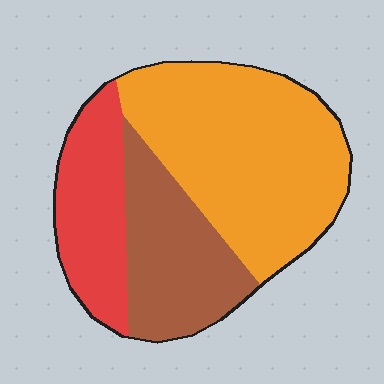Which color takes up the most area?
Orange, at roughly 50%.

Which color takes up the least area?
Red, at roughly 20%.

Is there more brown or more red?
Brown.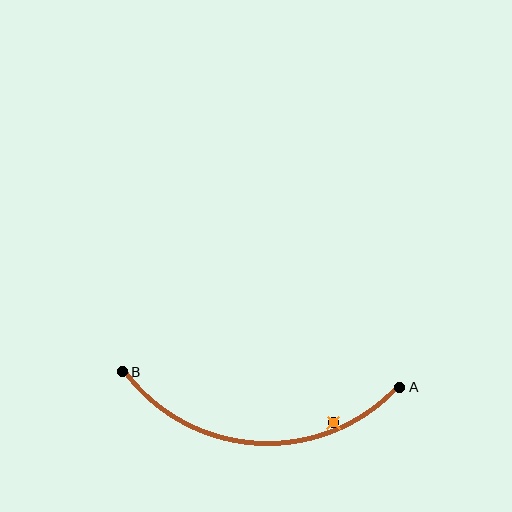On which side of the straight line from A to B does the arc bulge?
The arc bulges below the straight line connecting A and B.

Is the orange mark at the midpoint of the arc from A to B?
No — the orange mark does not lie on the arc at all. It sits slightly inside the curve.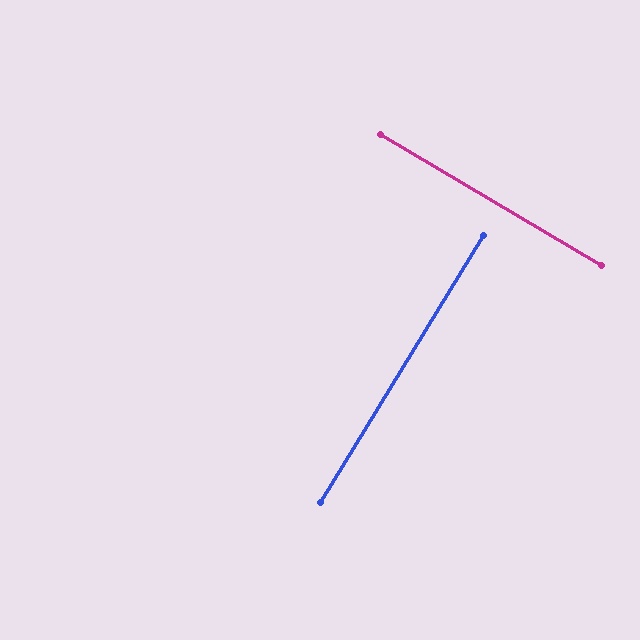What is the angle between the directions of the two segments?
Approximately 90 degrees.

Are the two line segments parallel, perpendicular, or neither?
Perpendicular — they meet at approximately 90°.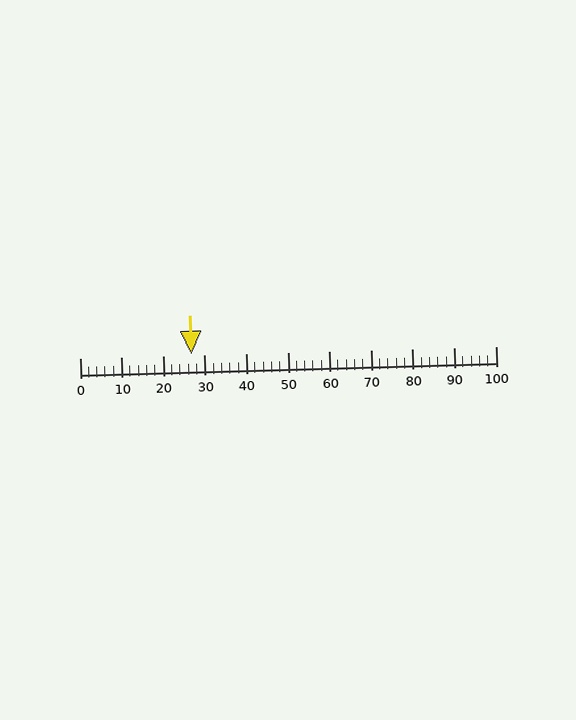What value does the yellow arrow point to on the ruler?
The yellow arrow points to approximately 27.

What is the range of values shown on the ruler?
The ruler shows values from 0 to 100.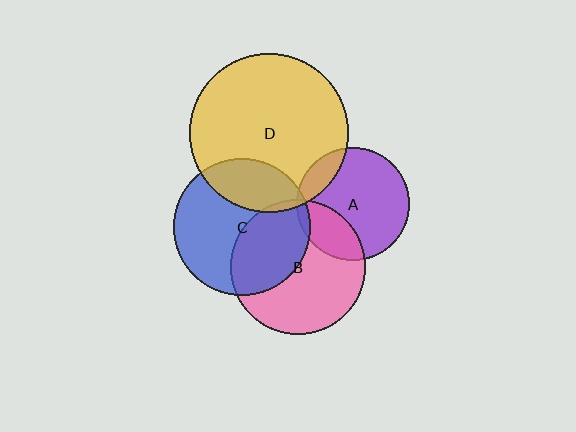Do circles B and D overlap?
Yes.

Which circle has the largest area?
Circle D (yellow).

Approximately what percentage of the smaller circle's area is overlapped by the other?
Approximately 5%.